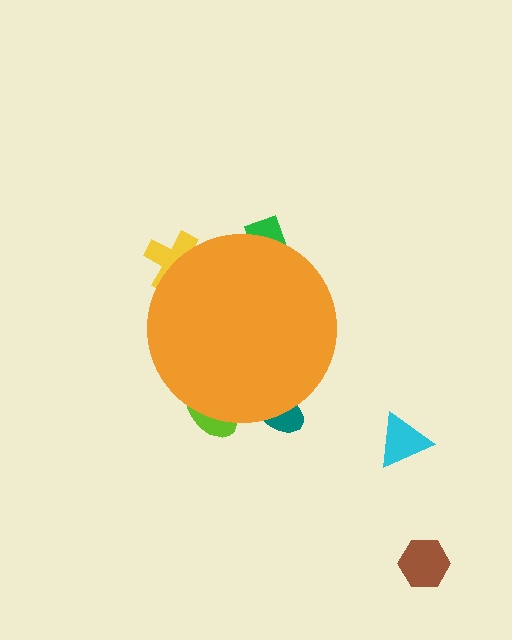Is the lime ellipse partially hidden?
Yes, the lime ellipse is partially hidden behind the orange circle.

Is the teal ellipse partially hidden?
Yes, the teal ellipse is partially hidden behind the orange circle.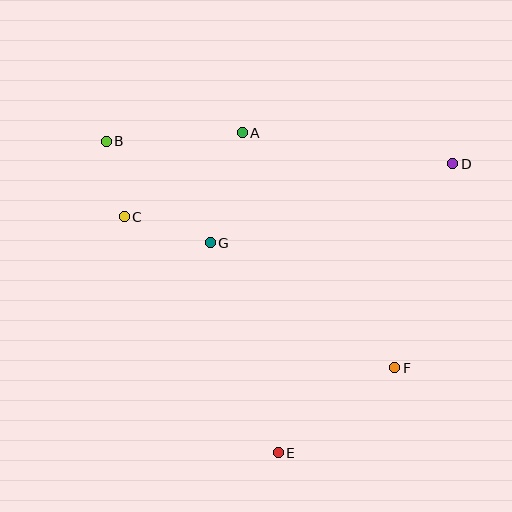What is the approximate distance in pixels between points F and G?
The distance between F and G is approximately 223 pixels.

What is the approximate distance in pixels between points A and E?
The distance between A and E is approximately 322 pixels.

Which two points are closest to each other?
Points B and C are closest to each other.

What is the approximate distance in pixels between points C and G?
The distance between C and G is approximately 90 pixels.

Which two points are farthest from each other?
Points B and F are farthest from each other.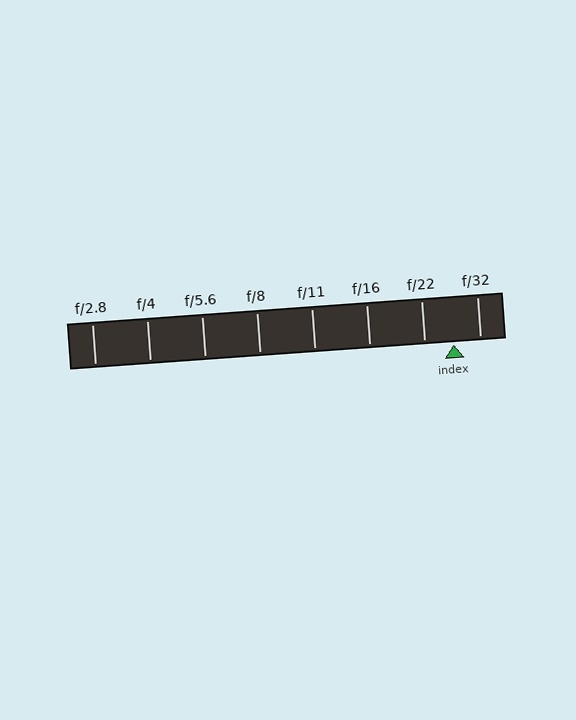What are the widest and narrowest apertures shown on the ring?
The widest aperture shown is f/2.8 and the narrowest is f/32.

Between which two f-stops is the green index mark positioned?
The index mark is between f/22 and f/32.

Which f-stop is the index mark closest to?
The index mark is closest to f/32.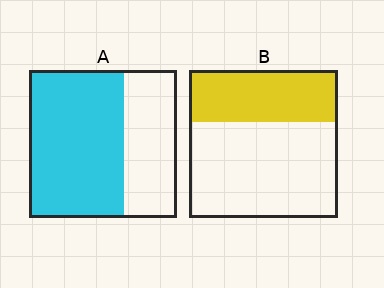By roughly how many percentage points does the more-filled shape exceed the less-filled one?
By roughly 30 percentage points (A over B).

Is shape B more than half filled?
No.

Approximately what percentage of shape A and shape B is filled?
A is approximately 65% and B is approximately 35%.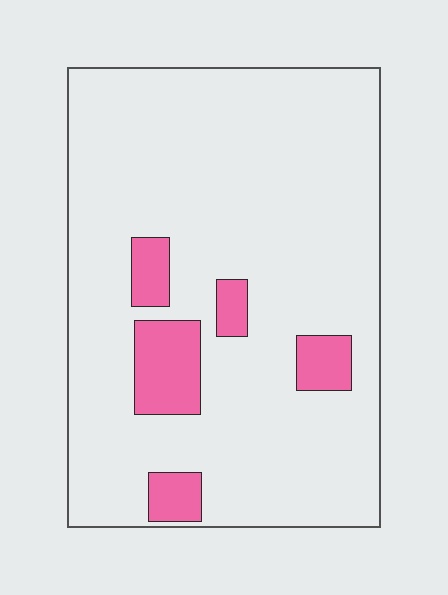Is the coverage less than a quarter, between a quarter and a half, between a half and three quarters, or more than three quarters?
Less than a quarter.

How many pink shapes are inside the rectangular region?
5.